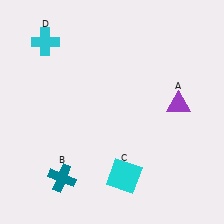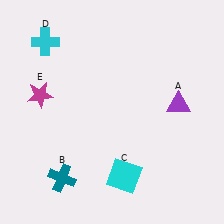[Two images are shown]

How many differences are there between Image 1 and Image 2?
There is 1 difference between the two images.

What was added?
A magenta star (E) was added in Image 2.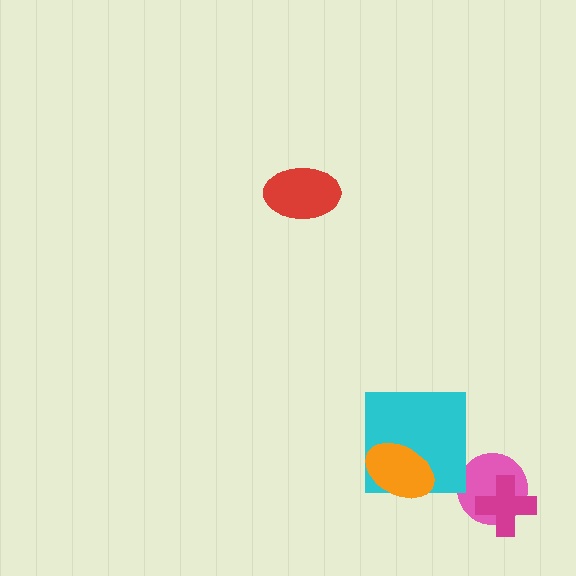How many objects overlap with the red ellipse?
0 objects overlap with the red ellipse.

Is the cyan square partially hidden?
Yes, it is partially covered by another shape.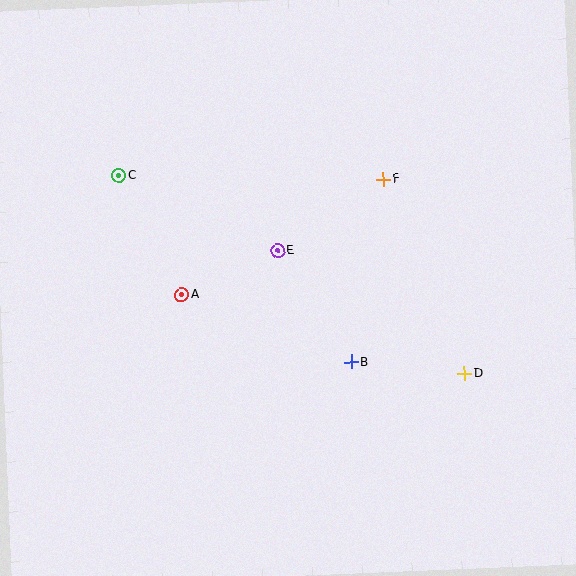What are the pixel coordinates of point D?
Point D is at (464, 374).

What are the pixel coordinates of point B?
Point B is at (351, 362).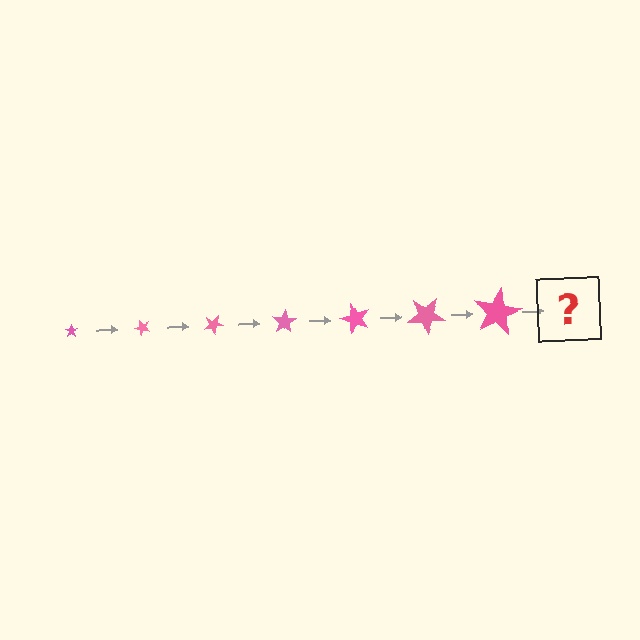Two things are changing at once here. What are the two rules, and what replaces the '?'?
The two rules are that the star grows larger each step and it rotates 50 degrees each step. The '?' should be a star, larger than the previous one and rotated 350 degrees from the start.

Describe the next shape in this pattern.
It should be a star, larger than the previous one and rotated 350 degrees from the start.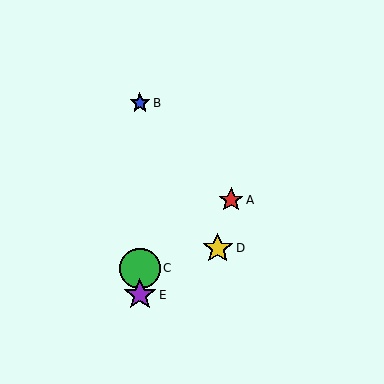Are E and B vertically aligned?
Yes, both are at x≈140.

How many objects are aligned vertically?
3 objects (B, C, E) are aligned vertically.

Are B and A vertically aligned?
No, B is at x≈140 and A is at x≈231.